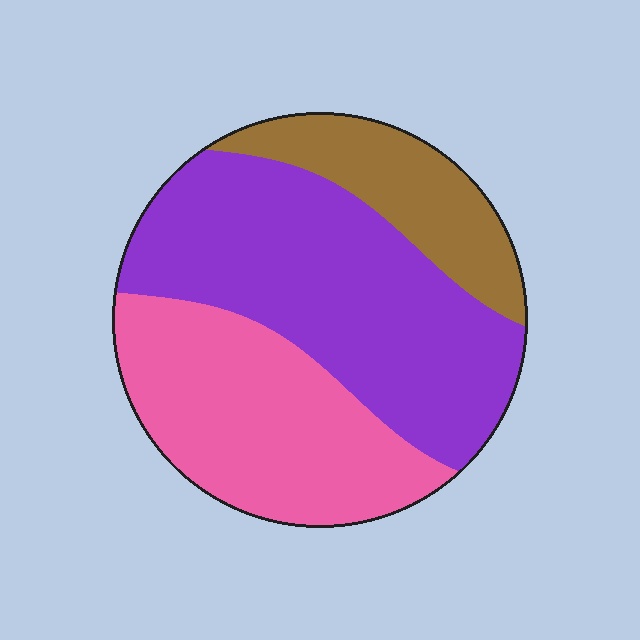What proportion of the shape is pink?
Pink takes up between a third and a half of the shape.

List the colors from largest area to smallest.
From largest to smallest: purple, pink, brown.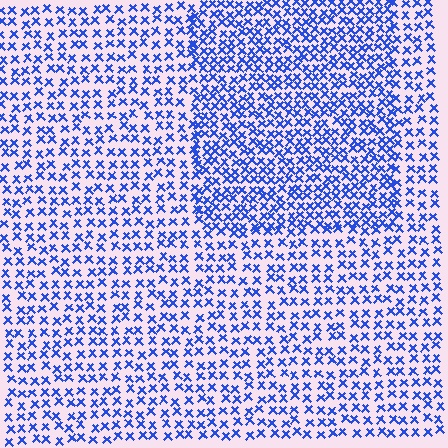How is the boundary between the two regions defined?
The boundary is defined by a change in element density (approximately 1.7x ratio). All elements are the same color, size, and shape.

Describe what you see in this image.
The image contains small blue elements arranged at two different densities. A rectangle-shaped region is visible where the elements are more densely packed than the surrounding area.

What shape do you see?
I see a rectangle.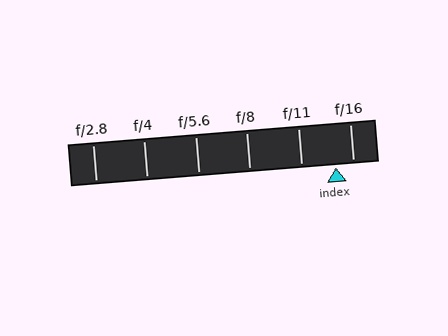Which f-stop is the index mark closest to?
The index mark is closest to f/16.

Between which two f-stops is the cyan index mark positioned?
The index mark is between f/11 and f/16.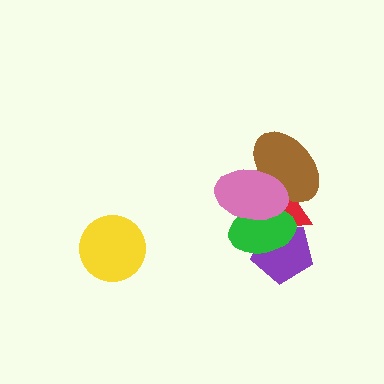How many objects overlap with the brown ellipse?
2 objects overlap with the brown ellipse.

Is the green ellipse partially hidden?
Yes, it is partially covered by another shape.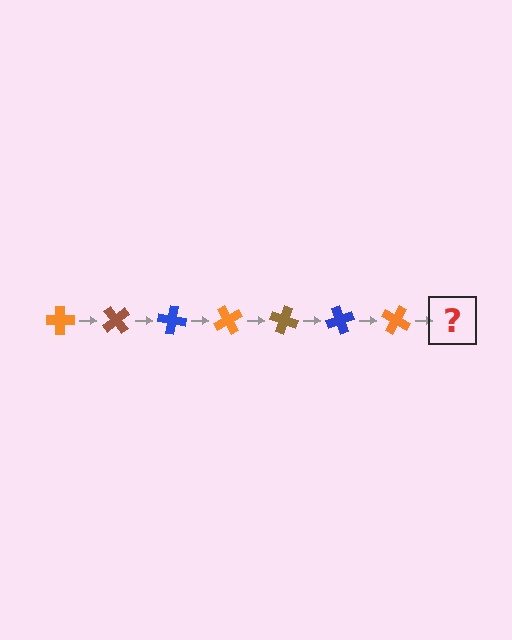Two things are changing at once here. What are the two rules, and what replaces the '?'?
The two rules are that it rotates 50 degrees each step and the color cycles through orange, brown, and blue. The '?' should be a brown cross, rotated 350 degrees from the start.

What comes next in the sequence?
The next element should be a brown cross, rotated 350 degrees from the start.